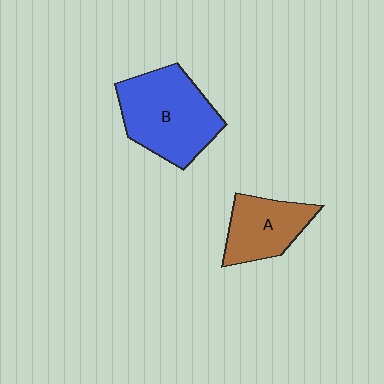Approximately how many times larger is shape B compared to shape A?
Approximately 1.6 times.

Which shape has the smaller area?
Shape A (brown).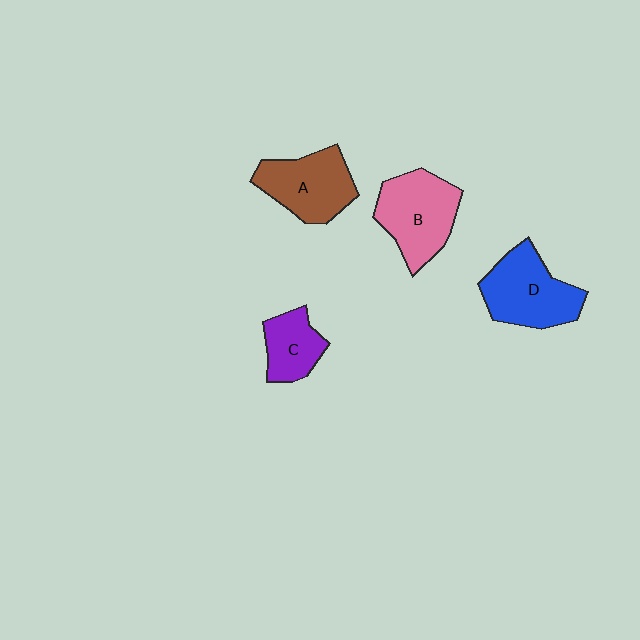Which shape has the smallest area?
Shape C (purple).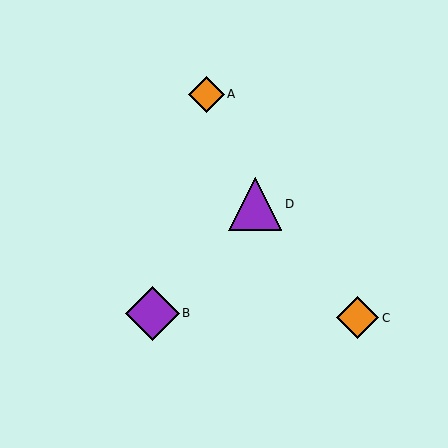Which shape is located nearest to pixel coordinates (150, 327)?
The purple diamond (labeled B) at (152, 313) is nearest to that location.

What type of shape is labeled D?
Shape D is a purple triangle.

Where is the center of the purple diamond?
The center of the purple diamond is at (152, 313).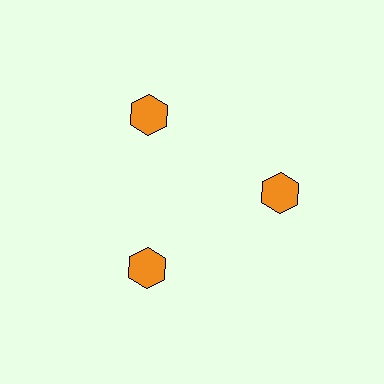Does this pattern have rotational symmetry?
Yes, this pattern has 3-fold rotational symmetry. It looks the same after rotating 120 degrees around the center.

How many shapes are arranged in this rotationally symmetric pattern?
There are 3 shapes, arranged in 3 groups of 1.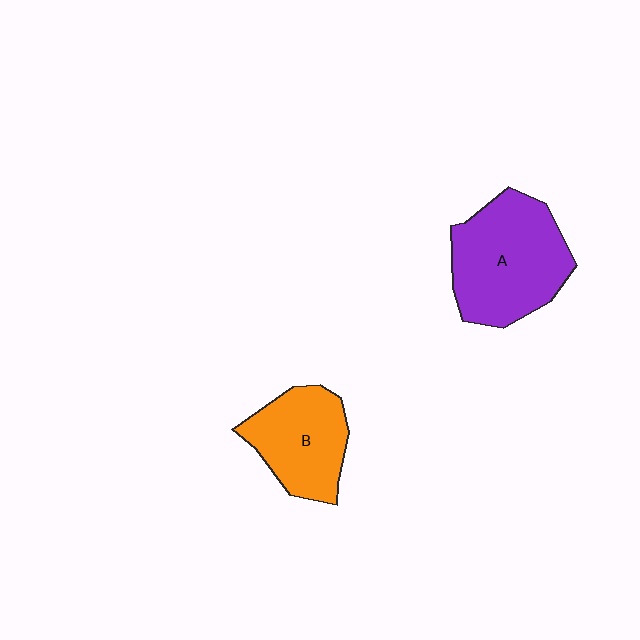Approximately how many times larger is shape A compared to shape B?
Approximately 1.4 times.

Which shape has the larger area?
Shape A (purple).